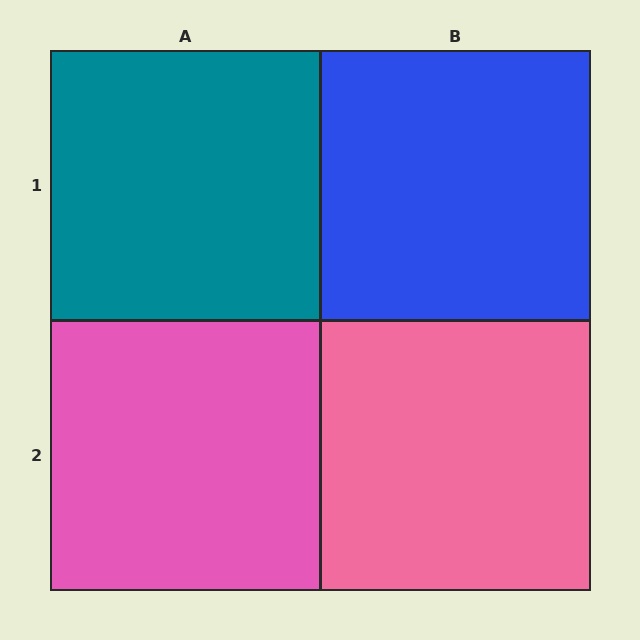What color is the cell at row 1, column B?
Blue.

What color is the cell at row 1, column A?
Teal.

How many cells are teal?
1 cell is teal.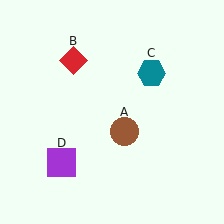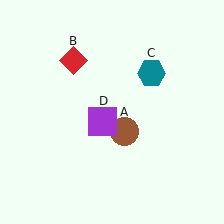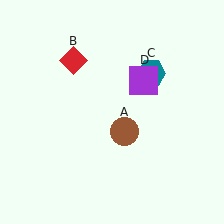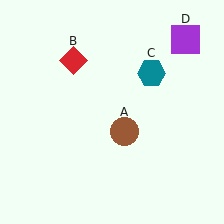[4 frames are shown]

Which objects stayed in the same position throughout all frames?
Brown circle (object A) and red diamond (object B) and teal hexagon (object C) remained stationary.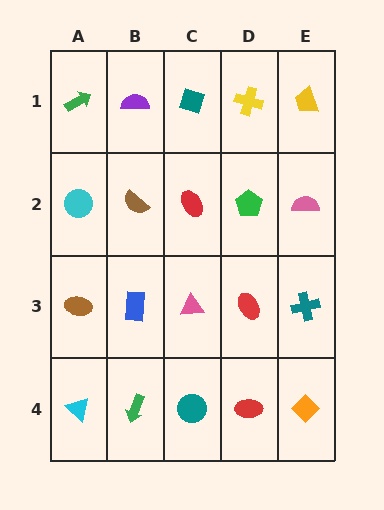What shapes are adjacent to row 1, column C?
A red ellipse (row 2, column C), a purple semicircle (row 1, column B), a yellow cross (row 1, column D).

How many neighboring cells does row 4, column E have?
2.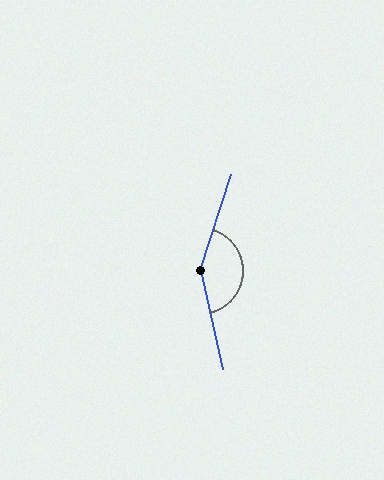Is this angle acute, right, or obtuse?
It is obtuse.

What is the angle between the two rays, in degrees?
Approximately 149 degrees.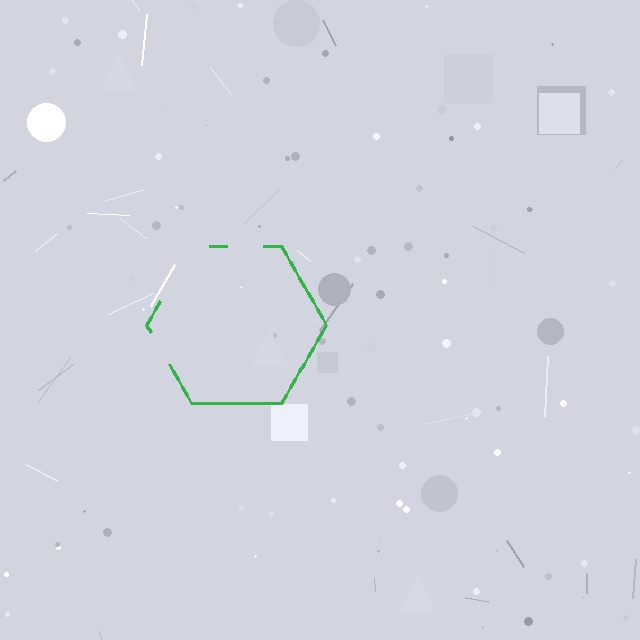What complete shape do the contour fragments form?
The contour fragments form a hexagon.